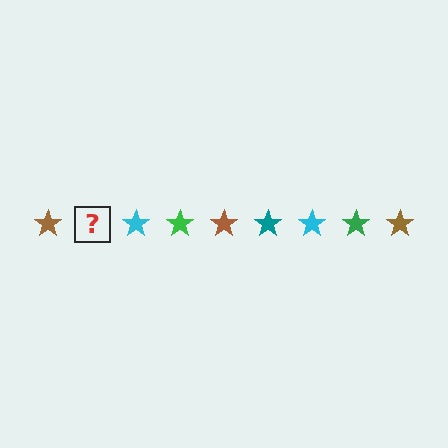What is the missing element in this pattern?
The missing element is a teal star.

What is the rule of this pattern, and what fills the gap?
The rule is that the pattern cycles through brown, teal, cyan, green stars. The gap should be filled with a teal star.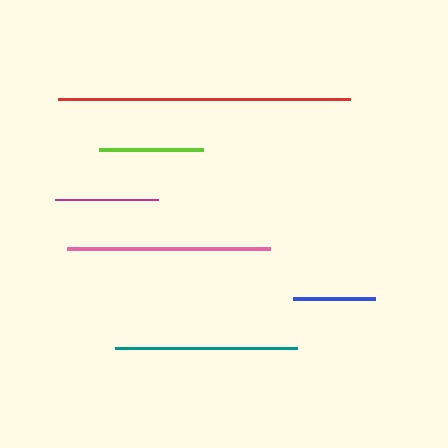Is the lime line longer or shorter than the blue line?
The lime line is longer than the blue line.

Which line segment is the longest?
The red line is the longest at approximately 292 pixels.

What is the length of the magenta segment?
The magenta segment is approximately 104 pixels long.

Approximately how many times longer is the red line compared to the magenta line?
The red line is approximately 2.8 times the length of the magenta line.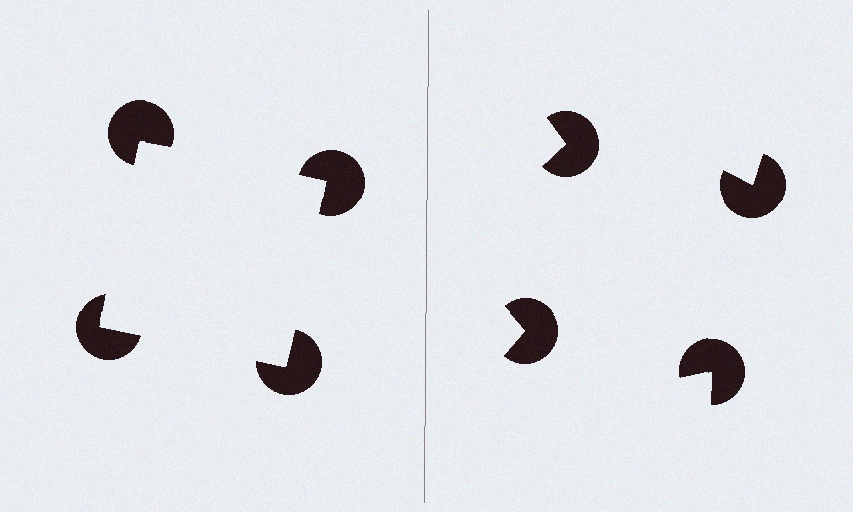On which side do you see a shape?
An illusory square appears on the left side. On the right side the wedge cuts are rotated, so no coherent shape forms.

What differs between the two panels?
The pac-man discs are positioned identically on both sides; only the wedge orientations differ. On the left they align to a square; on the right they are misaligned.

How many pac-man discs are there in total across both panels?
8 — 4 on each side.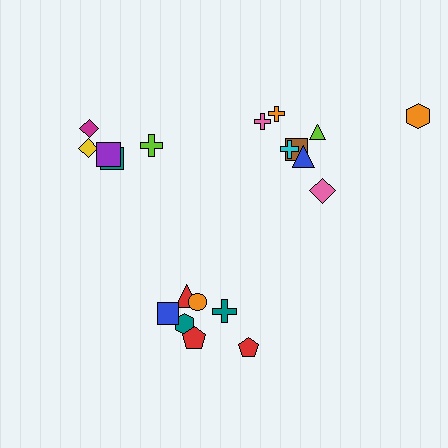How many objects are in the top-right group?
There are 8 objects.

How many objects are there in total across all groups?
There are 20 objects.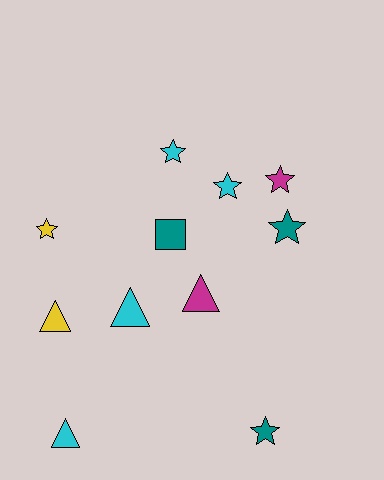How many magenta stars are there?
There is 1 magenta star.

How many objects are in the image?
There are 11 objects.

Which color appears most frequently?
Cyan, with 4 objects.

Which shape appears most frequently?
Star, with 6 objects.